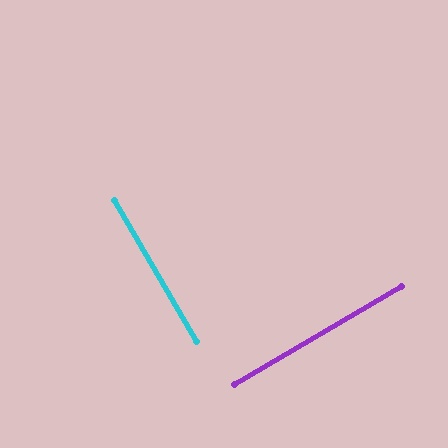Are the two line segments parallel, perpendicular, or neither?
Perpendicular — they meet at approximately 90°.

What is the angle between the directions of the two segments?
Approximately 90 degrees.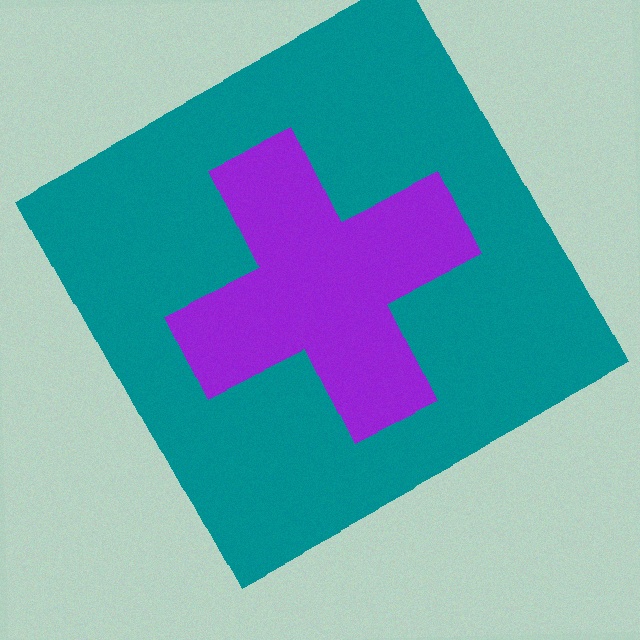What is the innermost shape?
The purple cross.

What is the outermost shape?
The teal square.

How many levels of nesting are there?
2.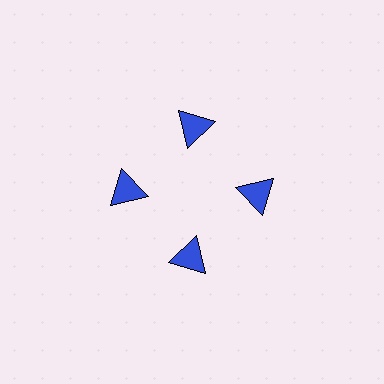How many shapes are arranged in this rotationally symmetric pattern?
There are 4 shapes, arranged in 4 groups of 1.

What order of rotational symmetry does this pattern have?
This pattern has 4-fold rotational symmetry.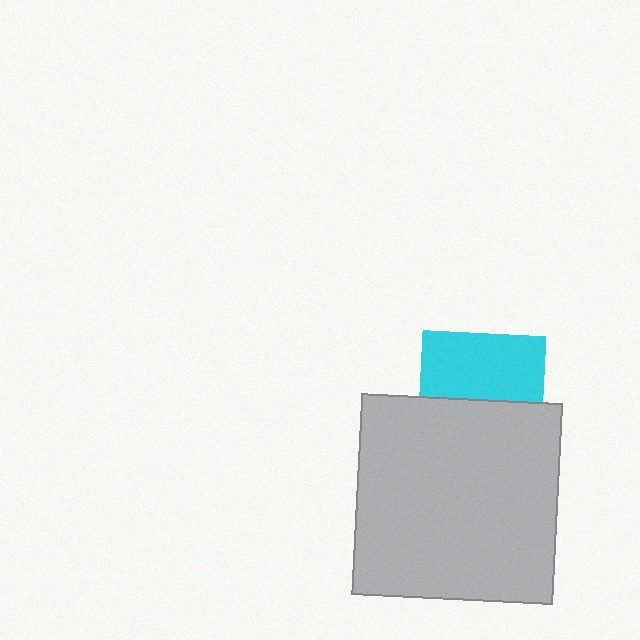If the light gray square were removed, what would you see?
You would see the complete cyan square.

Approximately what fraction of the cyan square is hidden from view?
Roughly 47% of the cyan square is hidden behind the light gray square.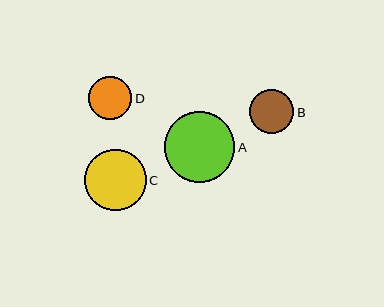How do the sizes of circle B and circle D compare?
Circle B and circle D are approximately the same size.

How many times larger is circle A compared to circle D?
Circle A is approximately 1.6 times the size of circle D.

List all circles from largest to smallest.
From largest to smallest: A, C, B, D.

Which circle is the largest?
Circle A is the largest with a size of approximately 70 pixels.